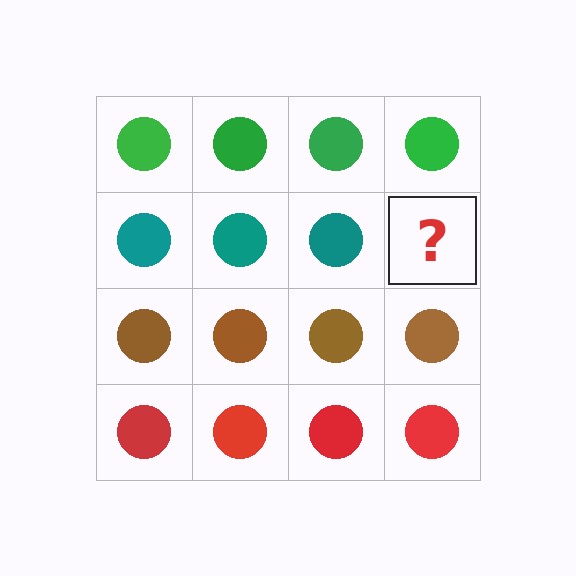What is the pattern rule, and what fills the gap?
The rule is that each row has a consistent color. The gap should be filled with a teal circle.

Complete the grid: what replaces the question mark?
The question mark should be replaced with a teal circle.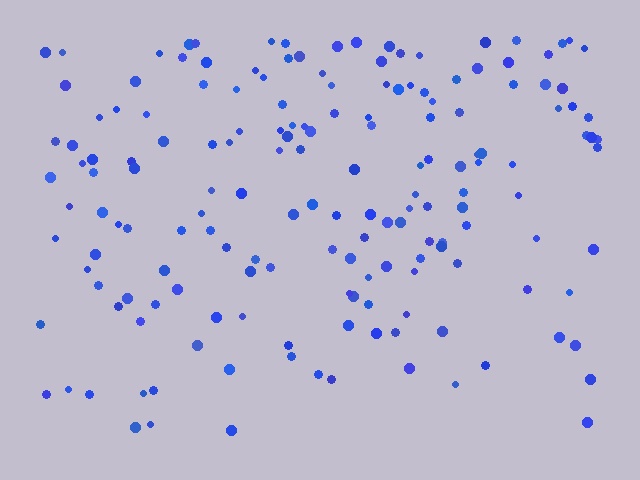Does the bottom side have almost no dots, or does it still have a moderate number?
Still a moderate number, just noticeably fewer than the top.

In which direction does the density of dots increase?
From bottom to top, with the top side densest.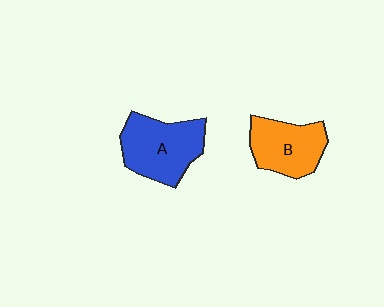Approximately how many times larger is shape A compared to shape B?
Approximately 1.2 times.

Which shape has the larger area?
Shape A (blue).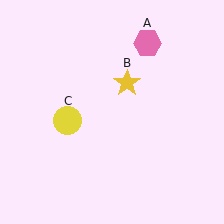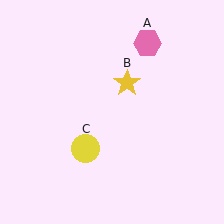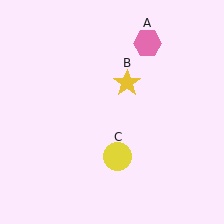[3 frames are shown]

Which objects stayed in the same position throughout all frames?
Pink hexagon (object A) and yellow star (object B) remained stationary.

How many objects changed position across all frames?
1 object changed position: yellow circle (object C).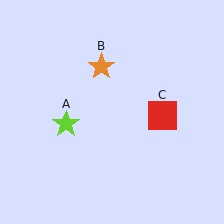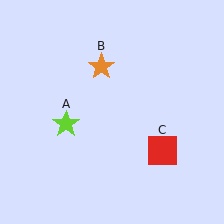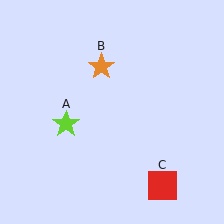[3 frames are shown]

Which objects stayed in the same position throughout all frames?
Lime star (object A) and orange star (object B) remained stationary.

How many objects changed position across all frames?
1 object changed position: red square (object C).